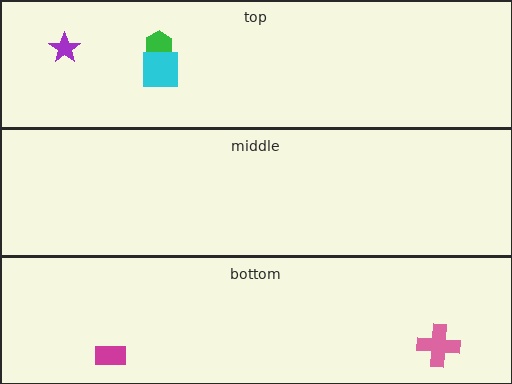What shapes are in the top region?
The green hexagon, the cyan square, the purple star.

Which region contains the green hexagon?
The top region.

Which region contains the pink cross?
The bottom region.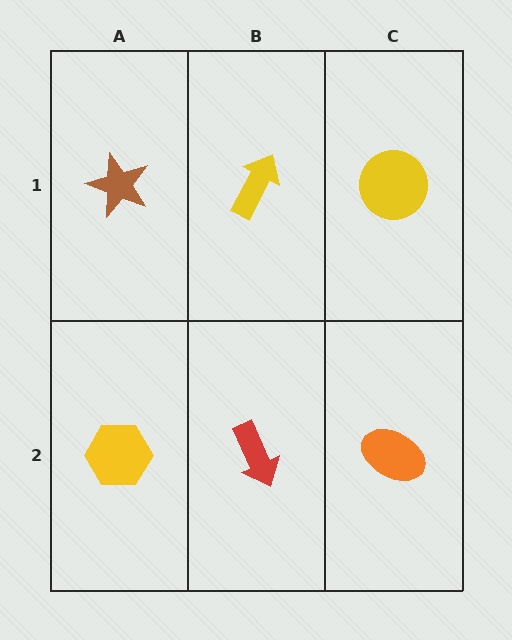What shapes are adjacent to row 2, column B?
A yellow arrow (row 1, column B), a yellow hexagon (row 2, column A), an orange ellipse (row 2, column C).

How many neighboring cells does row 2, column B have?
3.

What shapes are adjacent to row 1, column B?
A red arrow (row 2, column B), a brown star (row 1, column A), a yellow circle (row 1, column C).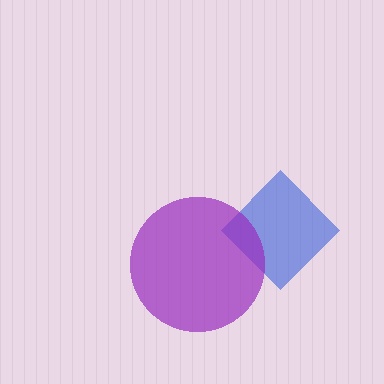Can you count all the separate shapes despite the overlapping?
Yes, there are 2 separate shapes.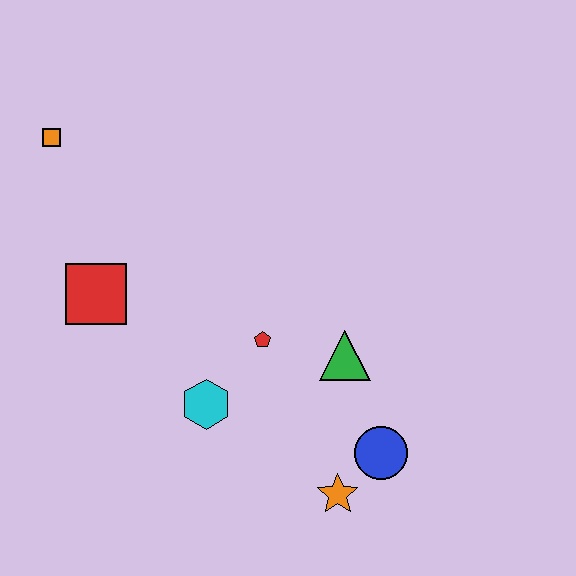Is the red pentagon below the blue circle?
No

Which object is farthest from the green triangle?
The orange square is farthest from the green triangle.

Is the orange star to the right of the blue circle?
No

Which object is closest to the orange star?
The blue circle is closest to the orange star.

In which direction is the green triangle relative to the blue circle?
The green triangle is above the blue circle.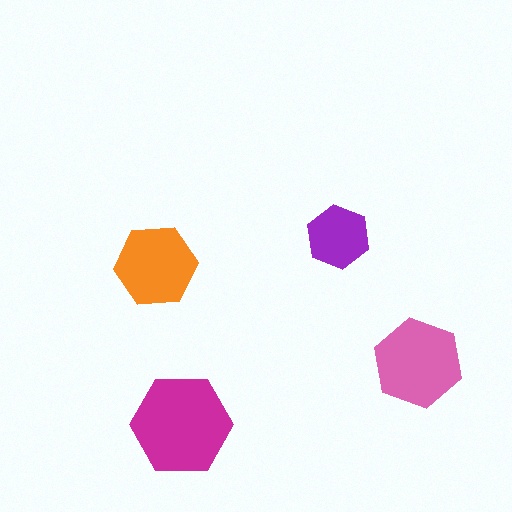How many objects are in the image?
There are 4 objects in the image.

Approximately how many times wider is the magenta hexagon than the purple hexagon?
About 1.5 times wider.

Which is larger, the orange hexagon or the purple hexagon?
The orange one.